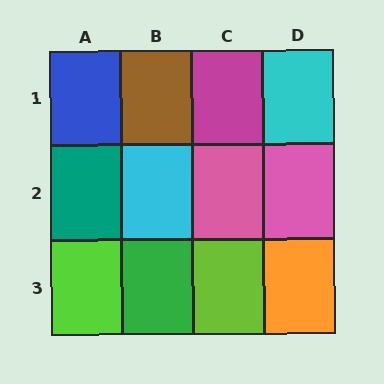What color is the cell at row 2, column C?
Pink.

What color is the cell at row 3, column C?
Lime.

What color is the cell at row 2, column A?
Teal.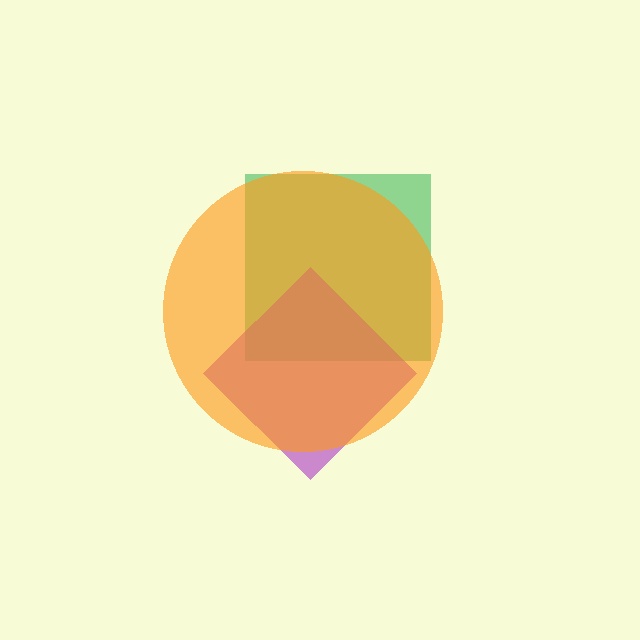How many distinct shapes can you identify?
There are 3 distinct shapes: a green square, a purple diamond, an orange circle.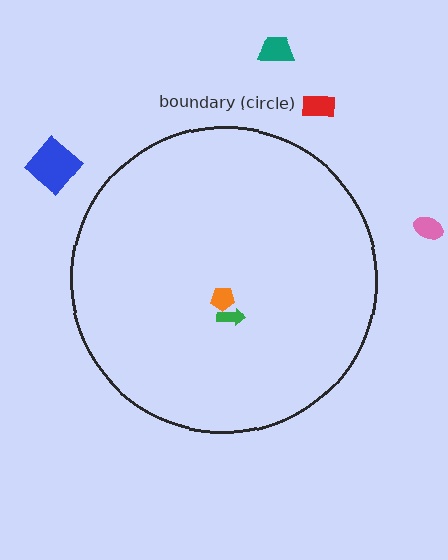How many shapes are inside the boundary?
2 inside, 4 outside.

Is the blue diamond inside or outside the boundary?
Outside.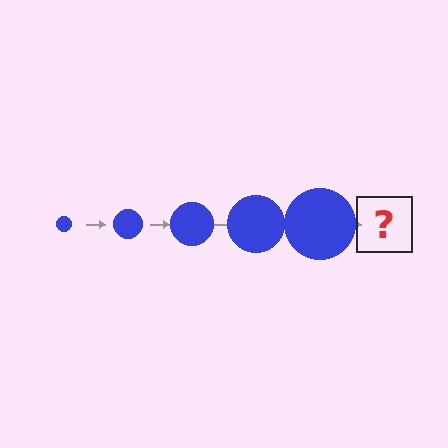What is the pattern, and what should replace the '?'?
The pattern is that the circle gets progressively larger each step. The '?' should be a blue circle, larger than the previous one.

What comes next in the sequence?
The next element should be a blue circle, larger than the previous one.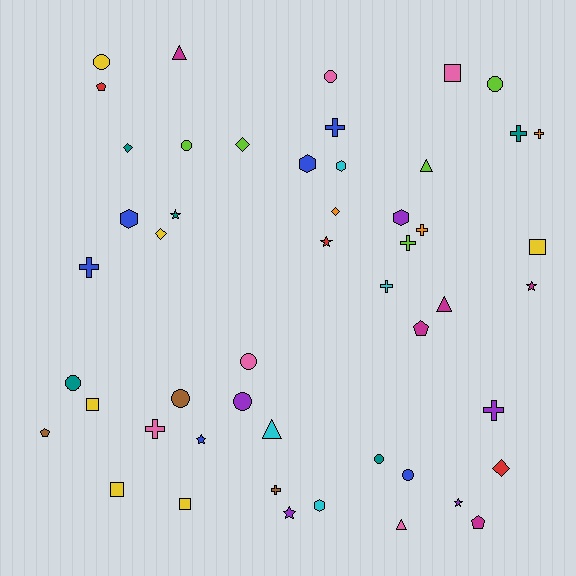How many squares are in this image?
There are 5 squares.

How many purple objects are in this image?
There are 5 purple objects.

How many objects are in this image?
There are 50 objects.